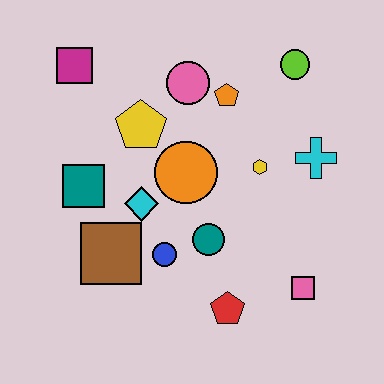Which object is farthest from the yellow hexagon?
The magenta square is farthest from the yellow hexagon.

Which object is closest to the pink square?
The red pentagon is closest to the pink square.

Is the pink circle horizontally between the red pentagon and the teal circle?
No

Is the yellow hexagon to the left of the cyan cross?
Yes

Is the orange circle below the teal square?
No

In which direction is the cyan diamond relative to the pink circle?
The cyan diamond is below the pink circle.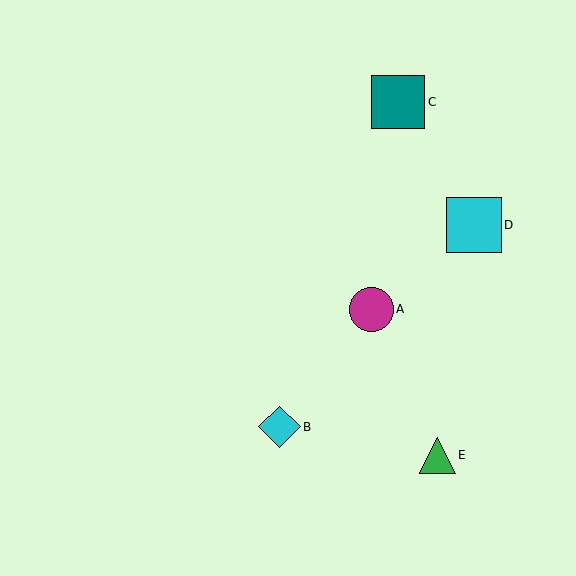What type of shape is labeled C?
Shape C is a teal square.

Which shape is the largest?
The cyan square (labeled D) is the largest.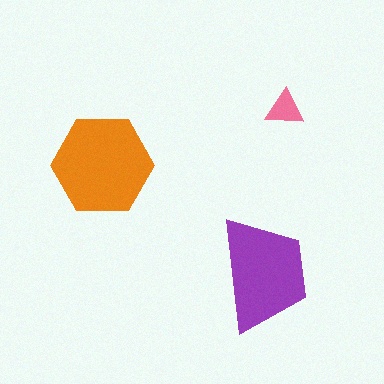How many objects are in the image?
There are 3 objects in the image.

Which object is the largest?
The orange hexagon.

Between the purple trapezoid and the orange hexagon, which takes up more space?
The orange hexagon.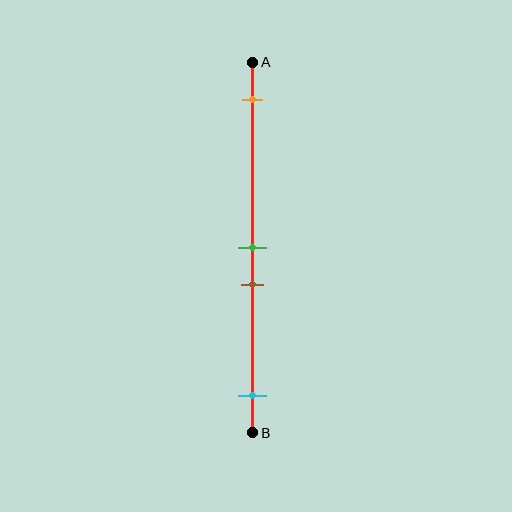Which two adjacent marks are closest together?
The green and brown marks are the closest adjacent pair.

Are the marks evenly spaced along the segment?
No, the marks are not evenly spaced.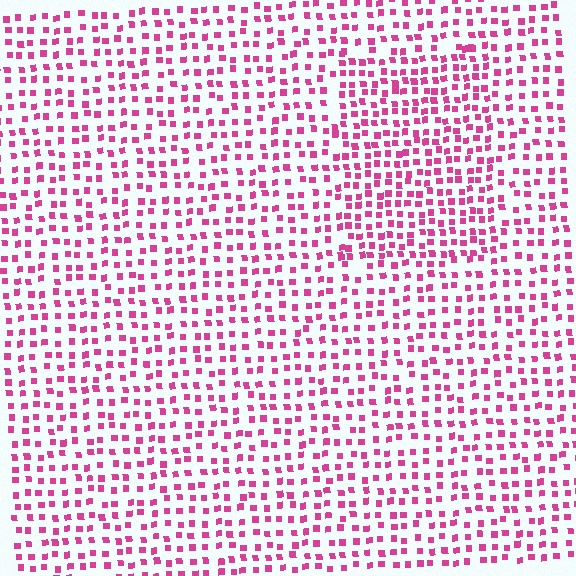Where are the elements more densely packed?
The elements are more densely packed inside the rectangle boundary.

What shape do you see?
I see a rectangle.